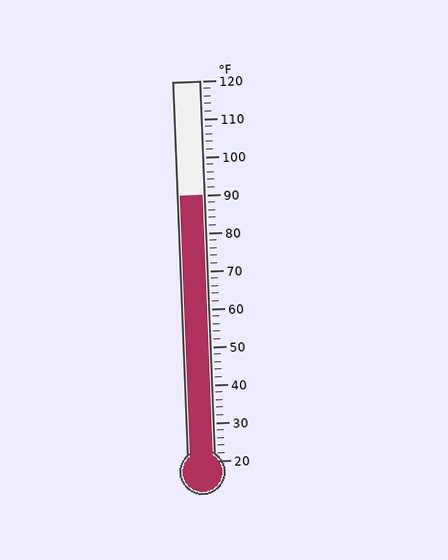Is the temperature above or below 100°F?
The temperature is below 100°F.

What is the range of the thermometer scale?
The thermometer scale ranges from 20°F to 120°F.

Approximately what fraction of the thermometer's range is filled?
The thermometer is filled to approximately 70% of its range.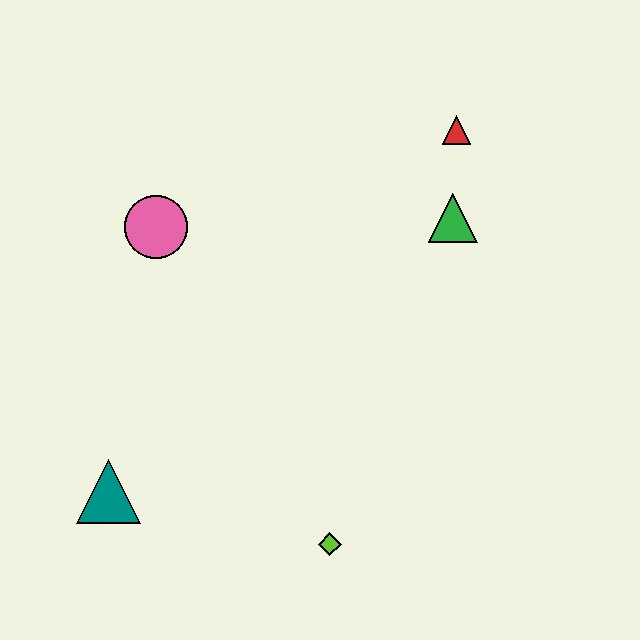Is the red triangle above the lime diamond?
Yes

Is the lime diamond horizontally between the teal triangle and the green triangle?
Yes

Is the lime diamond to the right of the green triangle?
No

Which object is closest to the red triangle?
The green triangle is closest to the red triangle.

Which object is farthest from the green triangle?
The teal triangle is farthest from the green triangle.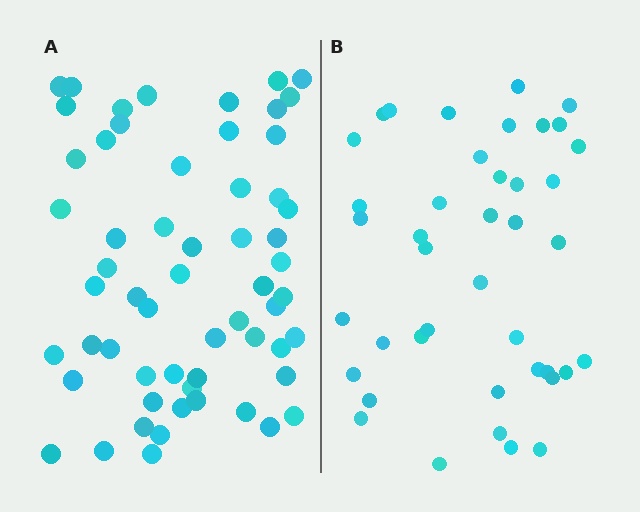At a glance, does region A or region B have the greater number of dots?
Region A (the left region) has more dots.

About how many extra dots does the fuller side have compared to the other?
Region A has approximately 20 more dots than region B.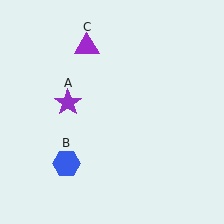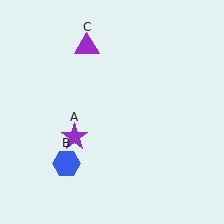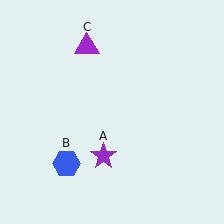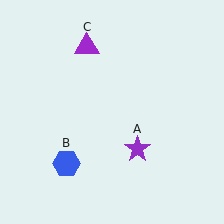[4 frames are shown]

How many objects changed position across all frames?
1 object changed position: purple star (object A).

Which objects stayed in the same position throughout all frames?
Blue hexagon (object B) and purple triangle (object C) remained stationary.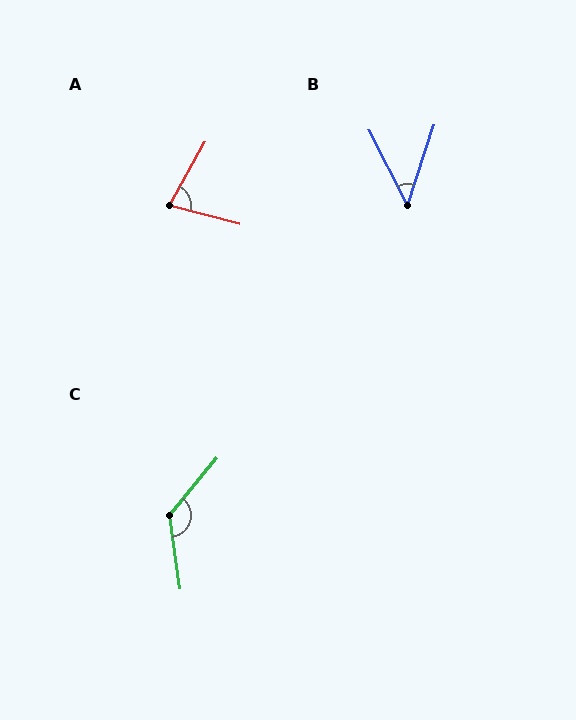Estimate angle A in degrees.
Approximately 76 degrees.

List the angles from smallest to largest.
B (45°), A (76°), C (133°).